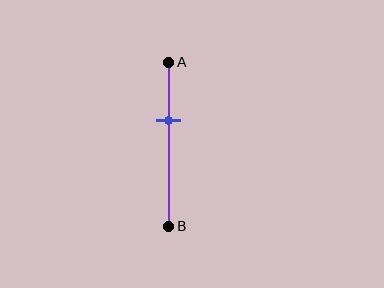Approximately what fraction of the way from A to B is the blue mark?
The blue mark is approximately 35% of the way from A to B.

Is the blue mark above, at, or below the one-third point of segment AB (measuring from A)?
The blue mark is approximately at the one-third point of segment AB.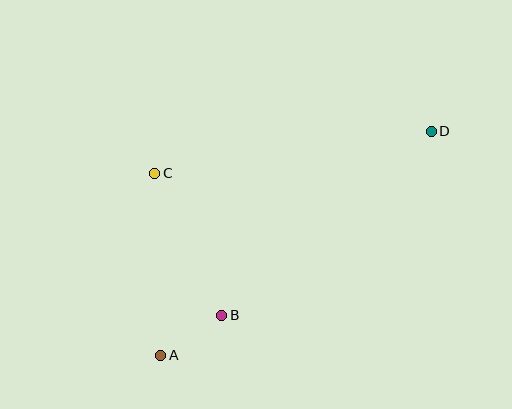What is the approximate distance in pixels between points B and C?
The distance between B and C is approximately 157 pixels.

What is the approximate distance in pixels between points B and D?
The distance between B and D is approximately 279 pixels.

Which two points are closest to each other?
Points A and B are closest to each other.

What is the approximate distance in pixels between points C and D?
The distance between C and D is approximately 280 pixels.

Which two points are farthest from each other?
Points A and D are farthest from each other.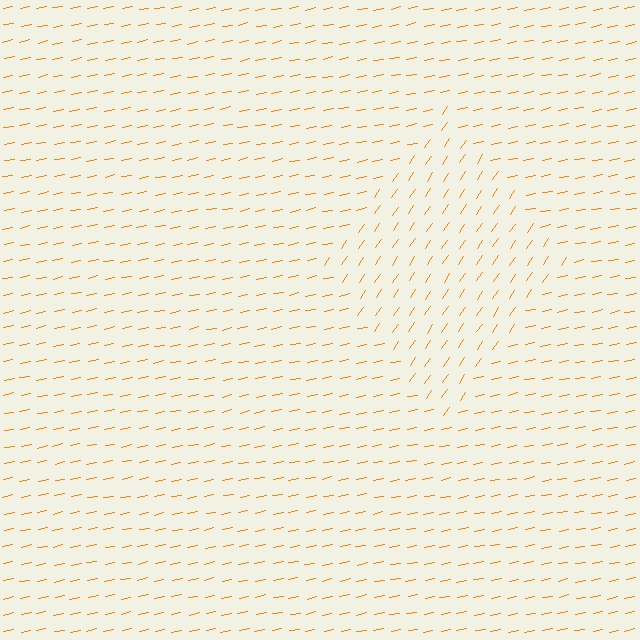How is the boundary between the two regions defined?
The boundary is defined purely by a change in line orientation (approximately 45 degrees difference). All lines are the same color and thickness.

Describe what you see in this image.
The image is filled with small orange line segments. A diamond region in the image has lines oriented differently from the surrounding lines, creating a visible texture boundary.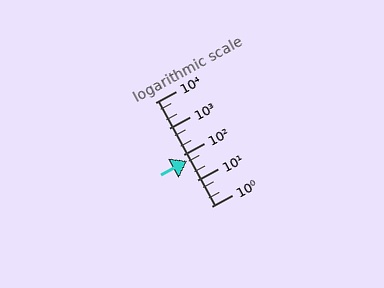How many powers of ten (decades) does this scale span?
The scale spans 4 decades, from 1 to 10000.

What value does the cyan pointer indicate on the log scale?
The pointer indicates approximately 55.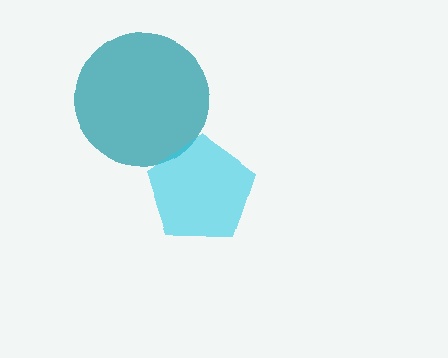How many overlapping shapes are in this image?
There are 2 overlapping shapes in the image.